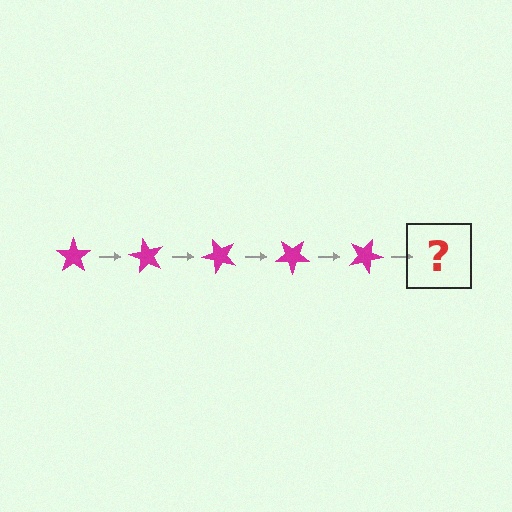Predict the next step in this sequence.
The next step is a magenta star rotated 300 degrees.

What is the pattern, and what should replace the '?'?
The pattern is that the star rotates 60 degrees each step. The '?' should be a magenta star rotated 300 degrees.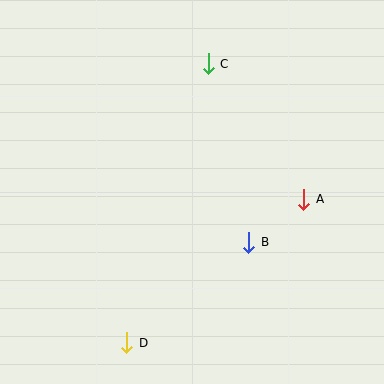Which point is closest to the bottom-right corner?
Point B is closest to the bottom-right corner.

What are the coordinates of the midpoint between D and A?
The midpoint between D and A is at (215, 271).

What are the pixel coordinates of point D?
Point D is at (126, 343).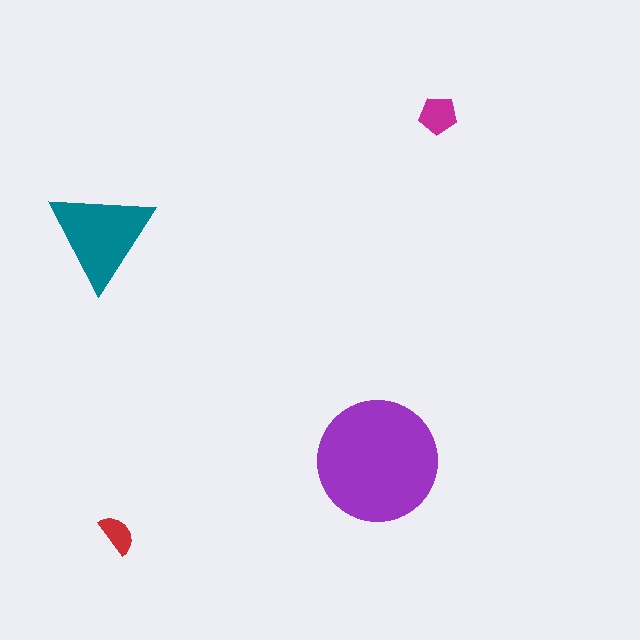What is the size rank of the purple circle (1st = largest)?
1st.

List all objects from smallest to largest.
The red semicircle, the magenta pentagon, the teal triangle, the purple circle.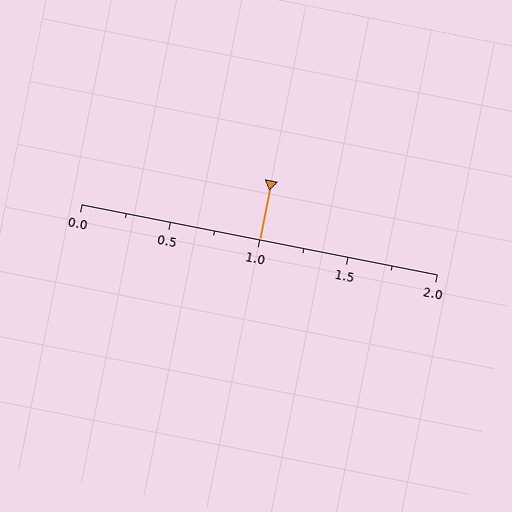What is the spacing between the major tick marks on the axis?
The major ticks are spaced 0.5 apart.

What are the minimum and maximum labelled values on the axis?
The axis runs from 0.0 to 2.0.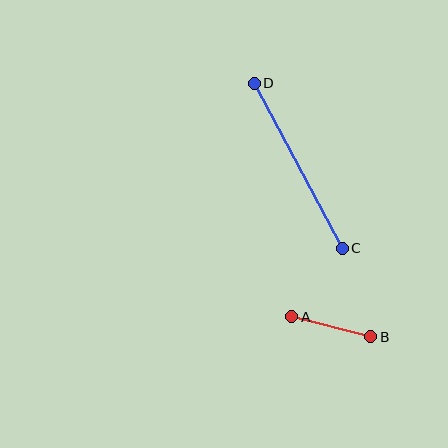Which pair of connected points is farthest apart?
Points C and D are farthest apart.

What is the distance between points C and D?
The distance is approximately 187 pixels.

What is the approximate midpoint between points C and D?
The midpoint is at approximately (298, 166) pixels.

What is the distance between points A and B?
The distance is approximately 81 pixels.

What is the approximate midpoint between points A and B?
The midpoint is at approximately (331, 327) pixels.